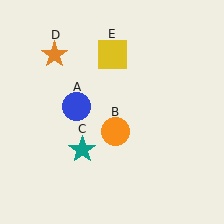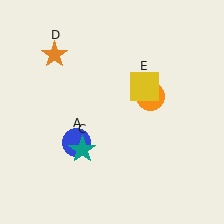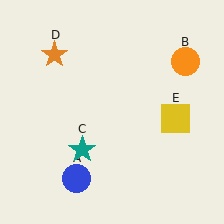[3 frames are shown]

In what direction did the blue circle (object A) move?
The blue circle (object A) moved down.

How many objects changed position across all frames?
3 objects changed position: blue circle (object A), orange circle (object B), yellow square (object E).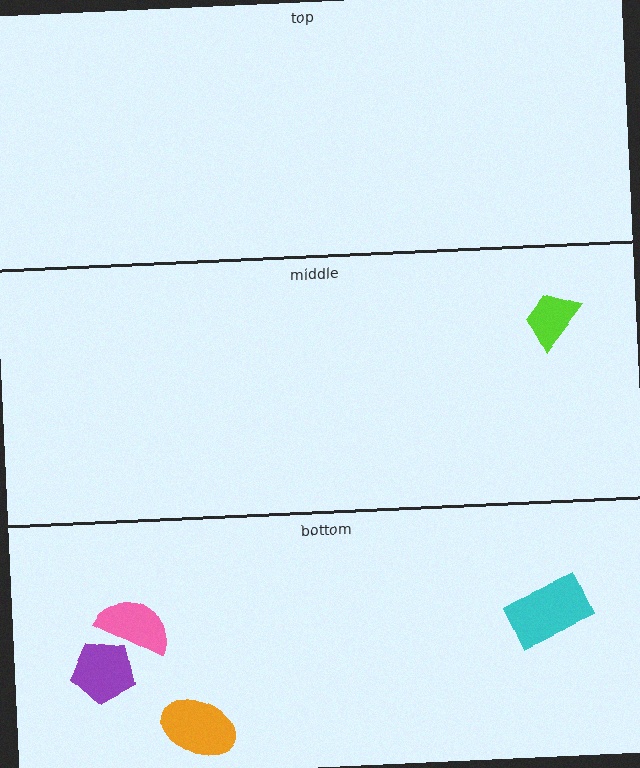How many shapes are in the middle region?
1.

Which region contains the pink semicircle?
The bottom region.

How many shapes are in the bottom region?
4.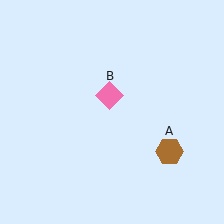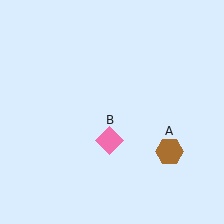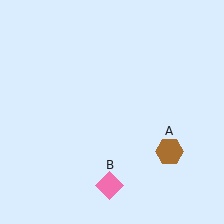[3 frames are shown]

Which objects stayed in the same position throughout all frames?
Brown hexagon (object A) remained stationary.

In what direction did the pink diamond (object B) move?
The pink diamond (object B) moved down.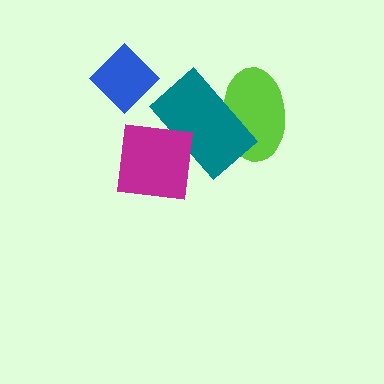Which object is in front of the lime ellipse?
The teal rectangle is in front of the lime ellipse.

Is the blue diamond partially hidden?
No, no other shape covers it.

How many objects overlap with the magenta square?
1 object overlaps with the magenta square.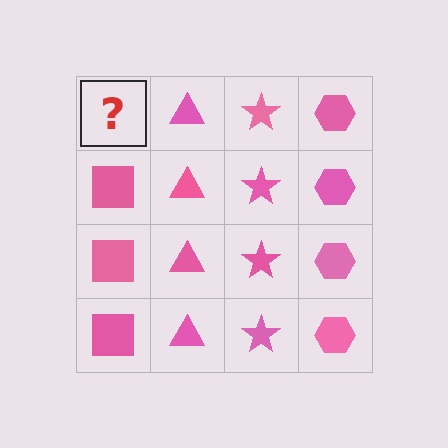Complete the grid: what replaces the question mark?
The question mark should be replaced with a pink square.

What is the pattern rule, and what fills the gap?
The rule is that each column has a consistent shape. The gap should be filled with a pink square.